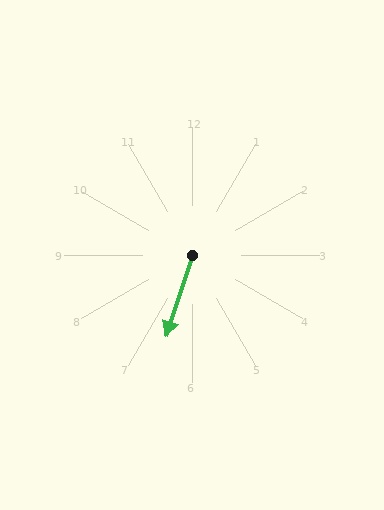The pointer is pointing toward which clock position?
Roughly 7 o'clock.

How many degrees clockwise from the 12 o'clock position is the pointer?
Approximately 198 degrees.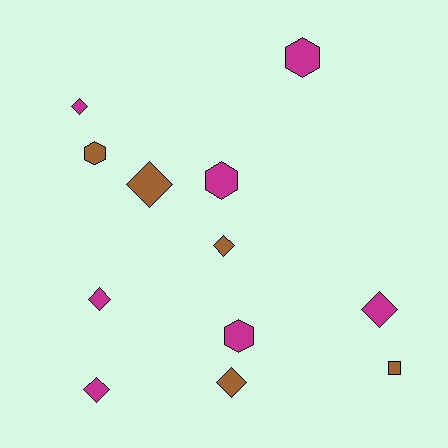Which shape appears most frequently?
Diamond, with 7 objects.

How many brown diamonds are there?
There are 3 brown diamonds.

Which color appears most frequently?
Magenta, with 7 objects.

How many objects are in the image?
There are 12 objects.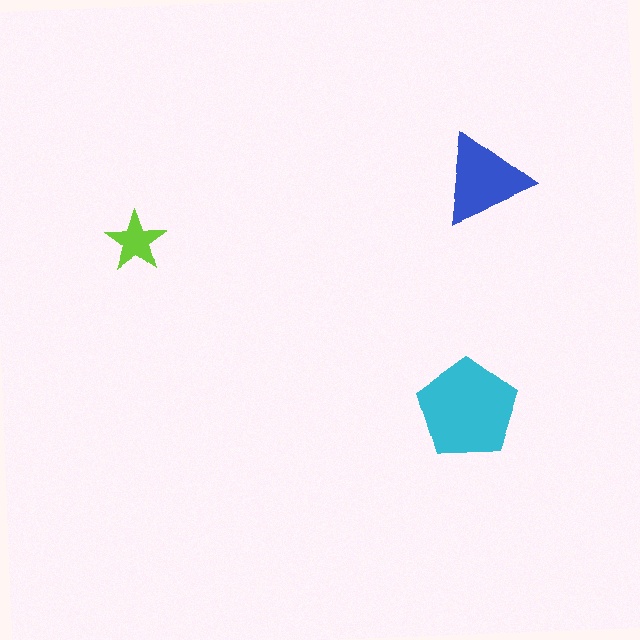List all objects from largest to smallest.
The cyan pentagon, the blue triangle, the lime star.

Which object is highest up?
The blue triangle is topmost.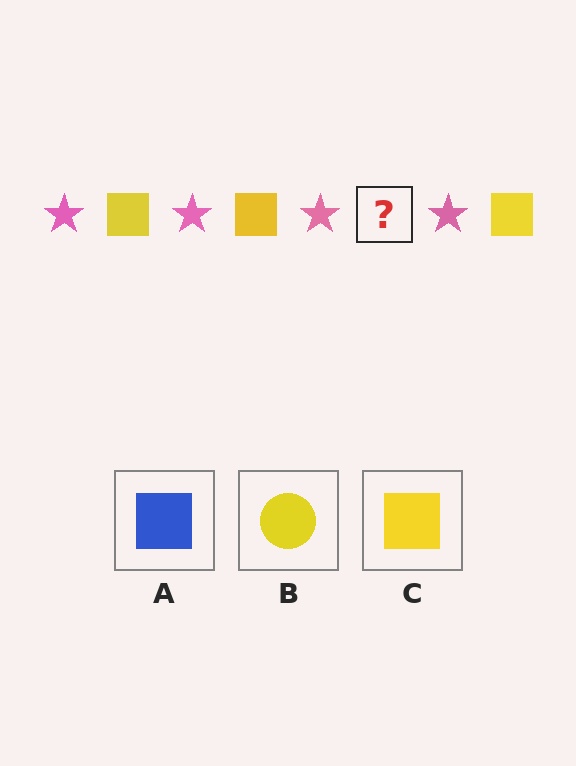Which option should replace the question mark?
Option C.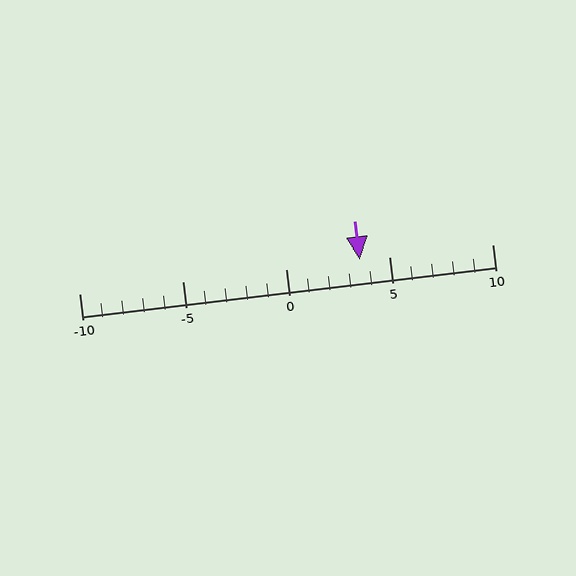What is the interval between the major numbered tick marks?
The major tick marks are spaced 5 units apart.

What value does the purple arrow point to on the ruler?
The purple arrow points to approximately 4.